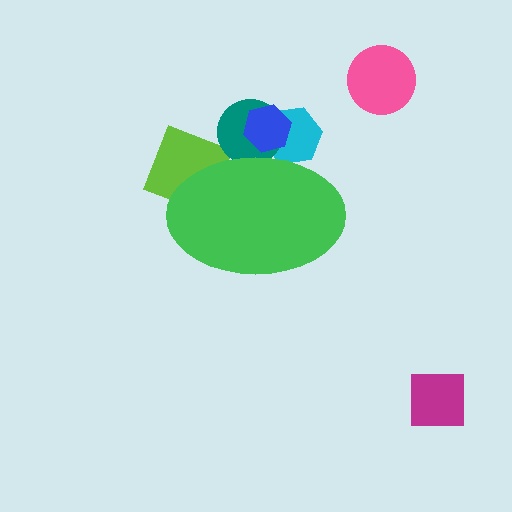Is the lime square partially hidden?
Yes, the lime square is partially hidden behind the green ellipse.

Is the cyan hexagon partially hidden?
Yes, the cyan hexagon is partially hidden behind the green ellipse.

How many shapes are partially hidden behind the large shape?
4 shapes are partially hidden.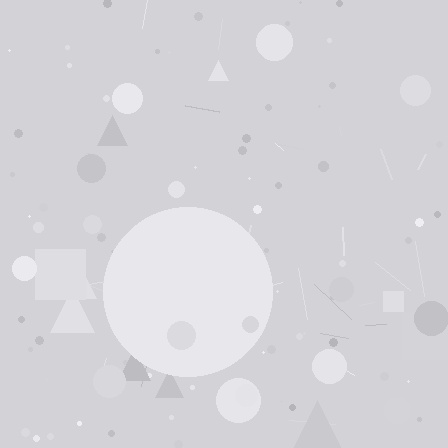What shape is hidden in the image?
A circle is hidden in the image.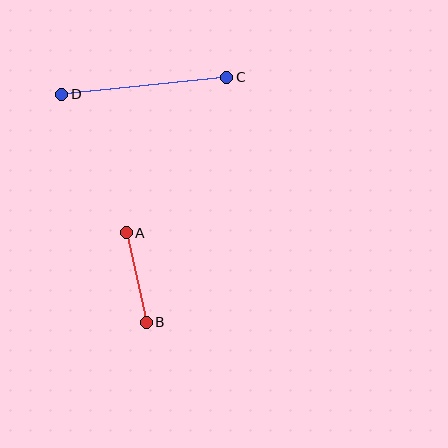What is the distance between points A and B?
The distance is approximately 92 pixels.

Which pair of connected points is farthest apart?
Points C and D are farthest apart.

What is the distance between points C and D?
The distance is approximately 166 pixels.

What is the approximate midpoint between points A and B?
The midpoint is at approximately (136, 278) pixels.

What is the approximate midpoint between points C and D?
The midpoint is at approximately (144, 86) pixels.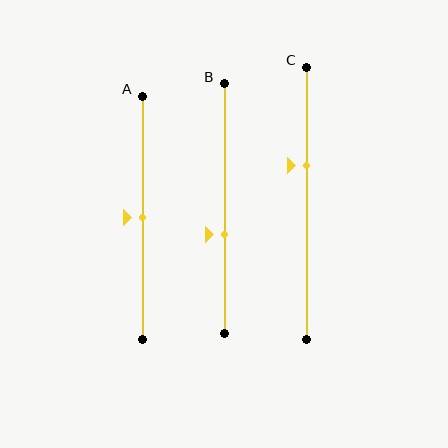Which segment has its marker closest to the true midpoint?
Segment A has its marker closest to the true midpoint.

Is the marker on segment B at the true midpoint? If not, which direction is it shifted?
No, the marker on segment B is shifted downward by about 10% of the segment length.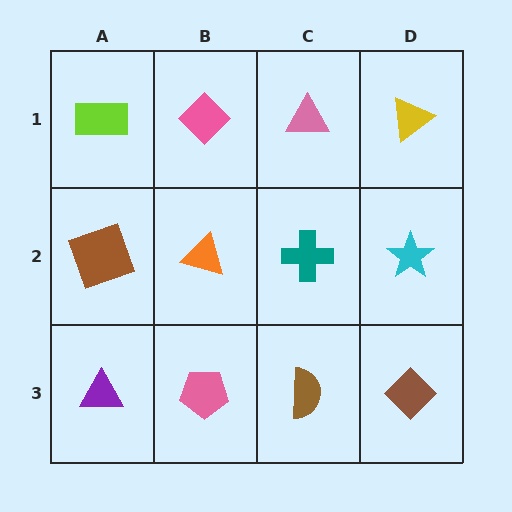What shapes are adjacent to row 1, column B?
An orange triangle (row 2, column B), a lime rectangle (row 1, column A), a pink triangle (row 1, column C).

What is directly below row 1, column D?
A cyan star.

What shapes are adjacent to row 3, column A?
A brown square (row 2, column A), a pink pentagon (row 3, column B).